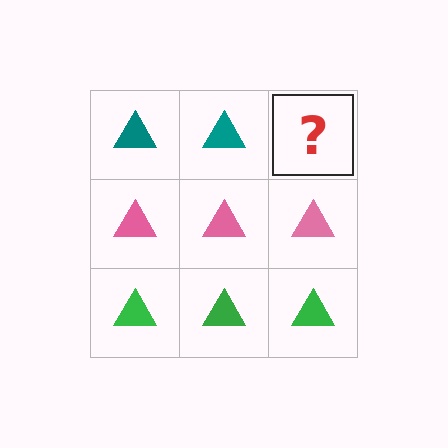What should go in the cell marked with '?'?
The missing cell should contain a teal triangle.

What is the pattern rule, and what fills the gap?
The rule is that each row has a consistent color. The gap should be filled with a teal triangle.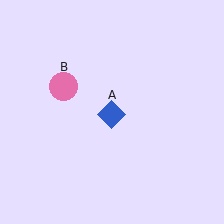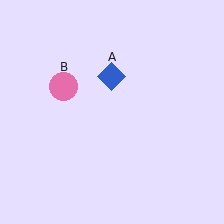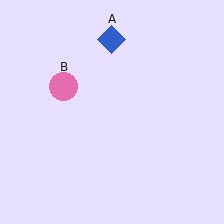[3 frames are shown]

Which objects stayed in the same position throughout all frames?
Pink circle (object B) remained stationary.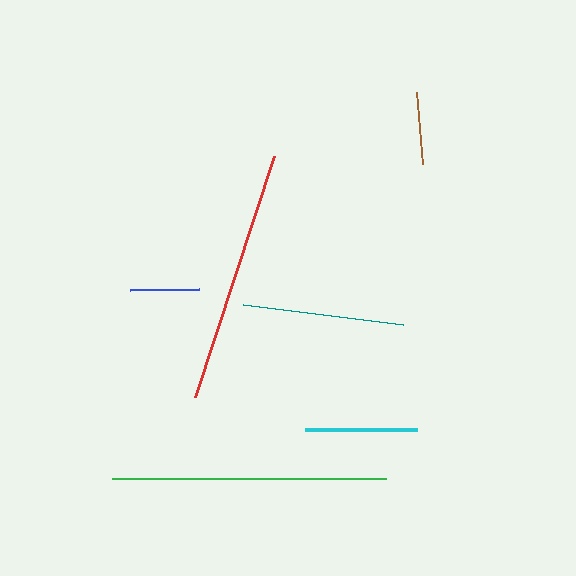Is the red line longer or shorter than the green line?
The green line is longer than the red line.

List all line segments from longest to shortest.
From longest to shortest: green, red, teal, cyan, brown, blue.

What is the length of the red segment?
The red segment is approximately 254 pixels long.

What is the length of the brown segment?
The brown segment is approximately 73 pixels long.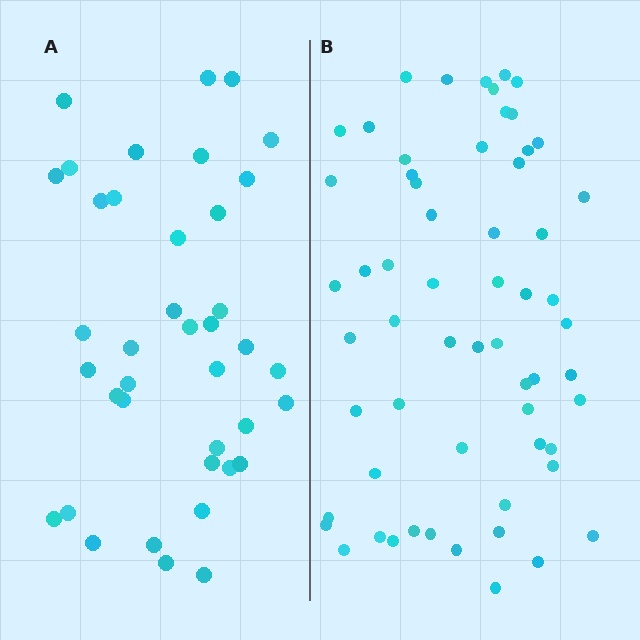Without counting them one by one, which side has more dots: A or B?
Region B (the right region) has more dots.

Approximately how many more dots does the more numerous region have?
Region B has approximately 20 more dots than region A.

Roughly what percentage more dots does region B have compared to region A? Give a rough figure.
About 55% more.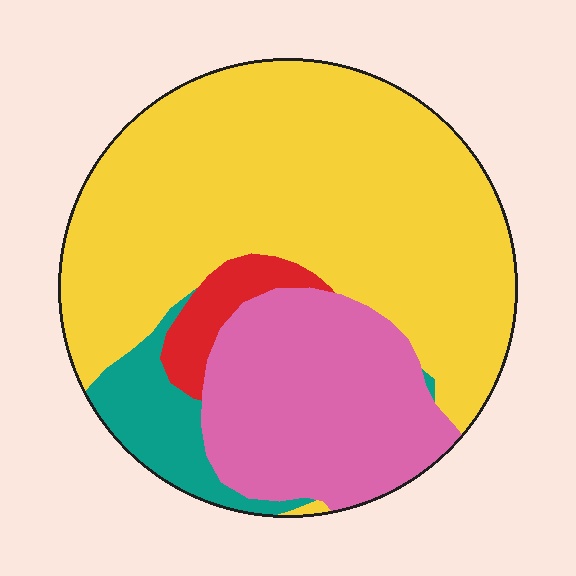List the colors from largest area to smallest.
From largest to smallest: yellow, pink, teal, red.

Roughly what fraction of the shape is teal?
Teal covers 8% of the shape.